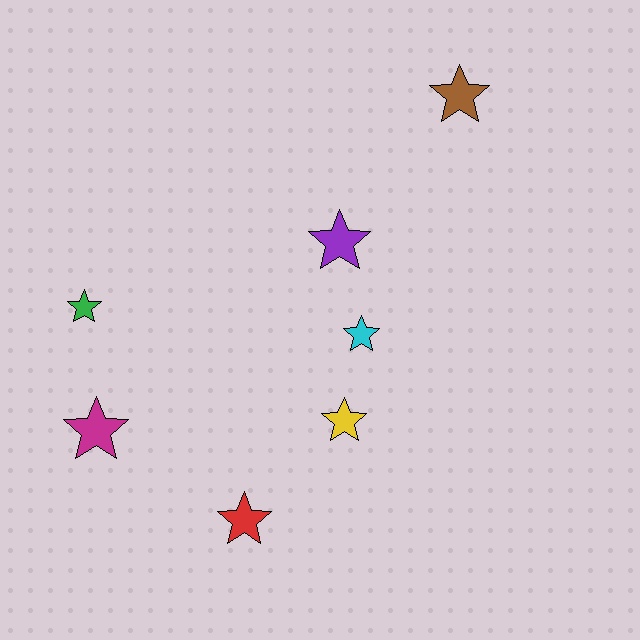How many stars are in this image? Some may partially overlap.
There are 7 stars.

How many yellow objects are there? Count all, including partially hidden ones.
There is 1 yellow object.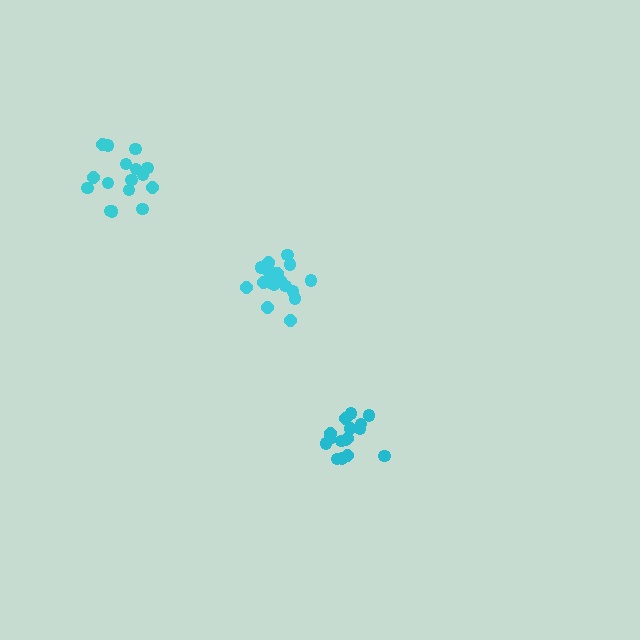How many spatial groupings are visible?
There are 3 spatial groupings.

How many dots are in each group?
Group 1: 19 dots, Group 2: 16 dots, Group 3: 16 dots (51 total).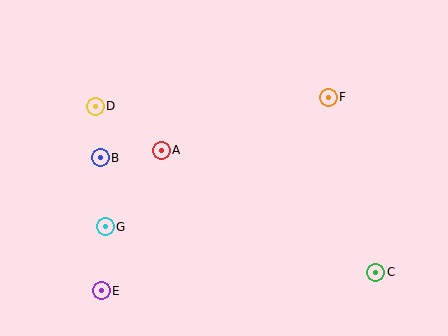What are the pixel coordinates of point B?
Point B is at (100, 158).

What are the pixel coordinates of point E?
Point E is at (101, 291).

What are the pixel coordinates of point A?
Point A is at (161, 150).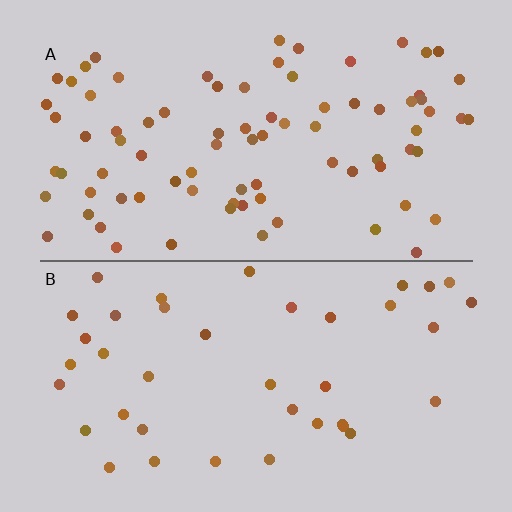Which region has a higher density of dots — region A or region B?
A (the top).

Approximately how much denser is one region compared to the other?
Approximately 2.1× — region A over region B.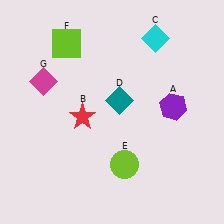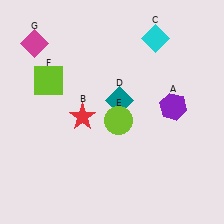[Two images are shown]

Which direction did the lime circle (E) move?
The lime circle (E) moved up.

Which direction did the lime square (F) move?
The lime square (F) moved down.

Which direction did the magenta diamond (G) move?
The magenta diamond (G) moved up.